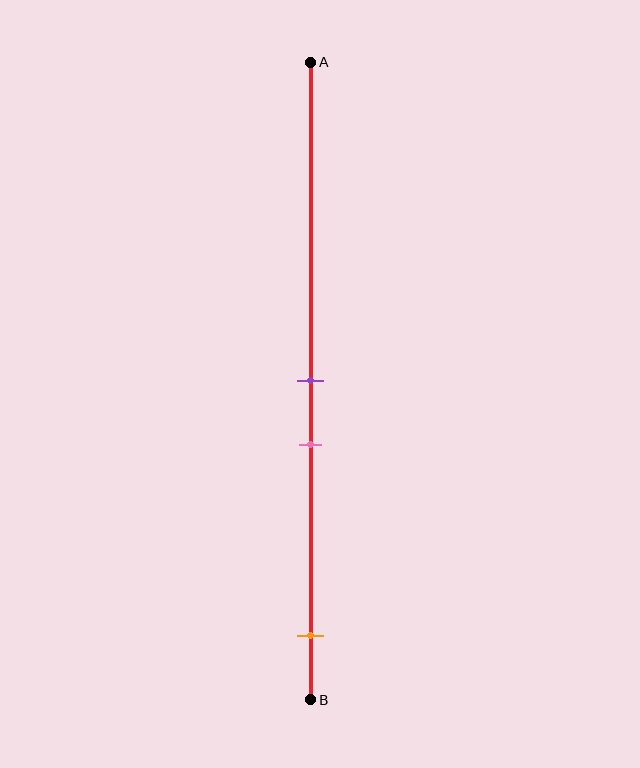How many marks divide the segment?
There are 3 marks dividing the segment.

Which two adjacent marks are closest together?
The purple and pink marks are the closest adjacent pair.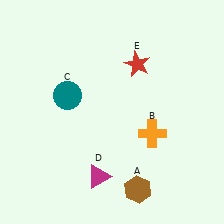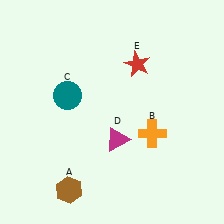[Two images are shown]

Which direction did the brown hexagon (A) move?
The brown hexagon (A) moved left.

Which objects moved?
The objects that moved are: the brown hexagon (A), the magenta triangle (D).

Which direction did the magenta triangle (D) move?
The magenta triangle (D) moved up.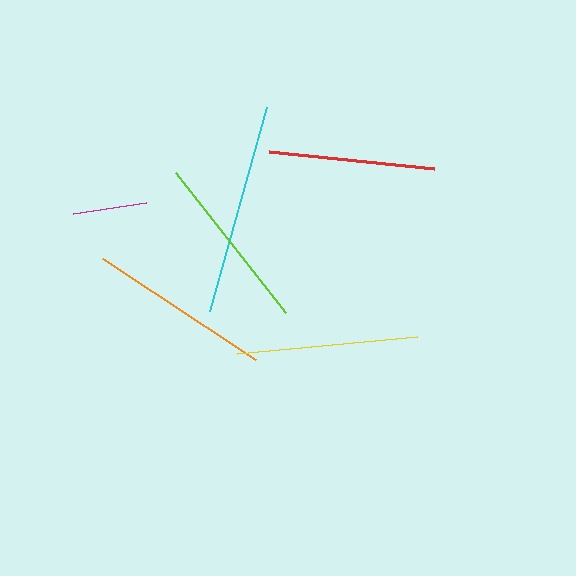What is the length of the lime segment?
The lime segment is approximately 178 pixels long.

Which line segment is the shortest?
The magenta line is the shortest at approximately 73 pixels.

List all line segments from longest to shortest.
From longest to shortest: cyan, orange, yellow, lime, red, magenta.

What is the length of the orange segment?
The orange segment is approximately 183 pixels long.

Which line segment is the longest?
The cyan line is the longest at approximately 211 pixels.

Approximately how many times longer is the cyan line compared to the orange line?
The cyan line is approximately 1.2 times the length of the orange line.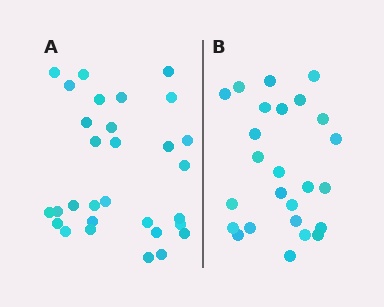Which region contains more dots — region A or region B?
Region A (the left region) has more dots.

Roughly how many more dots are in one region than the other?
Region A has about 5 more dots than region B.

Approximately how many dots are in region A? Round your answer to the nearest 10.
About 30 dots.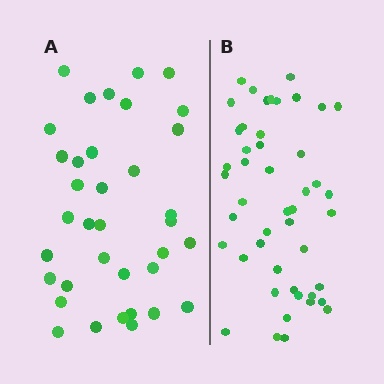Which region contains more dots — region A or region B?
Region B (the right region) has more dots.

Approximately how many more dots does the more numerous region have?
Region B has roughly 12 or so more dots than region A.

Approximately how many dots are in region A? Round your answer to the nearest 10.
About 40 dots. (The exact count is 36, which rounds to 40.)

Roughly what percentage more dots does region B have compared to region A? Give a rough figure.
About 30% more.